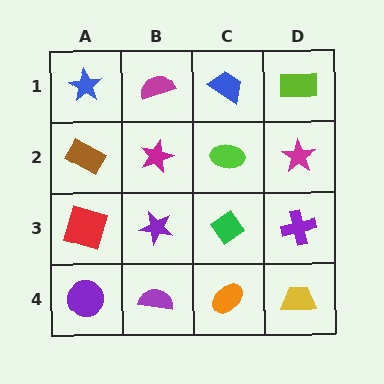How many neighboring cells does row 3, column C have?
4.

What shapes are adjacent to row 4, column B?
A purple star (row 3, column B), a purple circle (row 4, column A), an orange ellipse (row 4, column C).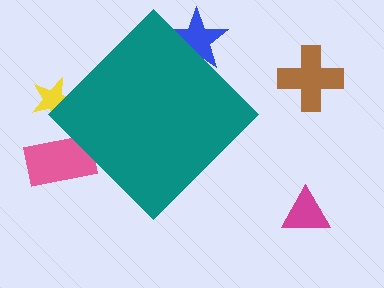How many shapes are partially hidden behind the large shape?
3 shapes are partially hidden.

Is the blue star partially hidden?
Yes, the blue star is partially hidden behind the teal diamond.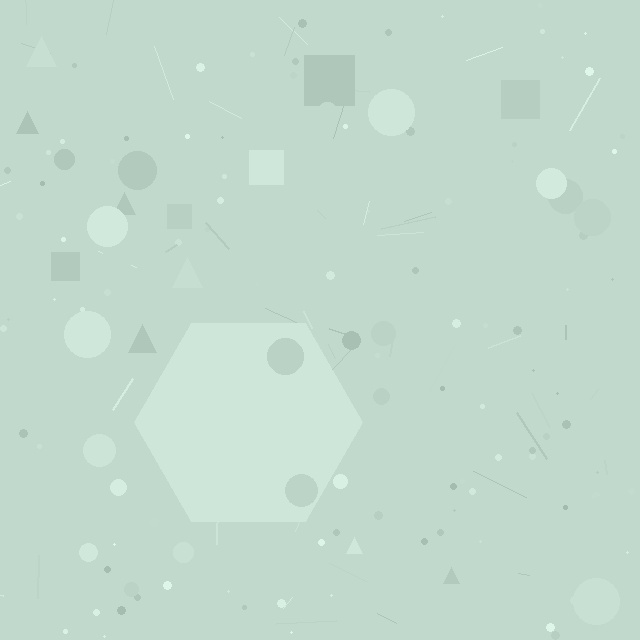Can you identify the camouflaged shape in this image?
The camouflaged shape is a hexagon.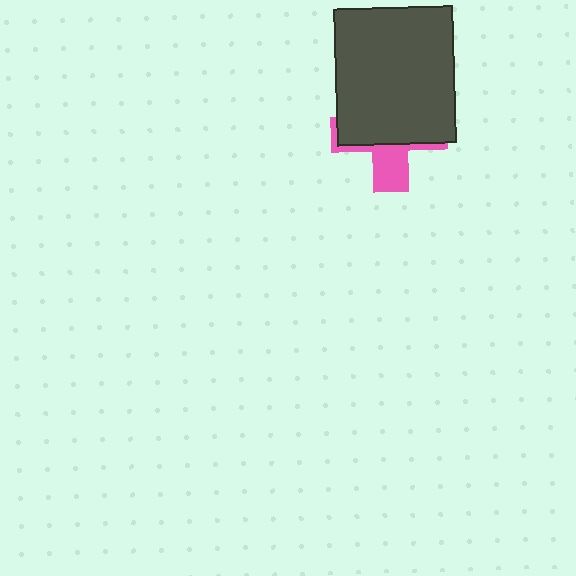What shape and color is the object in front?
The object in front is a dark gray rectangle.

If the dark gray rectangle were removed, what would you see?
You would see the complete pink cross.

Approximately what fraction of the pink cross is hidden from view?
Roughly 66% of the pink cross is hidden behind the dark gray rectangle.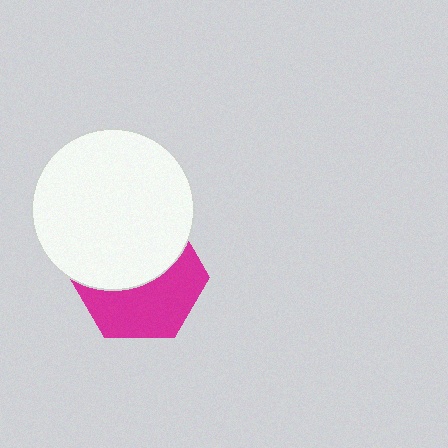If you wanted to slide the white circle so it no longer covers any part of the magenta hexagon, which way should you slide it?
Slide it up — that is the most direct way to separate the two shapes.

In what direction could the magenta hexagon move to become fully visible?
The magenta hexagon could move down. That would shift it out from behind the white circle entirely.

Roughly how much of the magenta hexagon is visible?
About half of it is visible (roughly 49%).